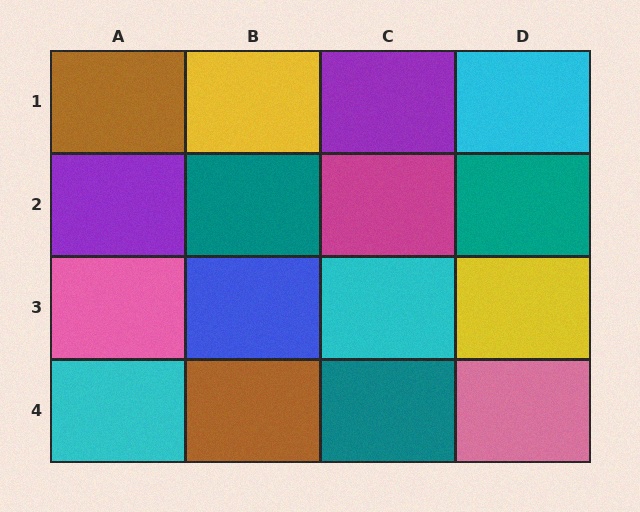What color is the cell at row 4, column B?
Brown.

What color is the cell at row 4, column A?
Cyan.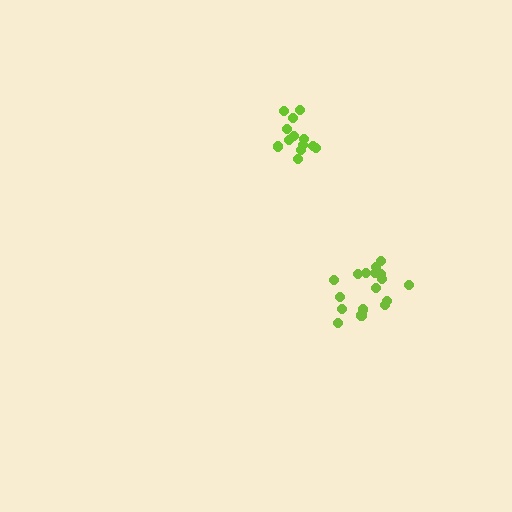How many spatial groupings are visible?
There are 2 spatial groupings.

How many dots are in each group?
Group 1: 17 dots, Group 2: 13 dots (30 total).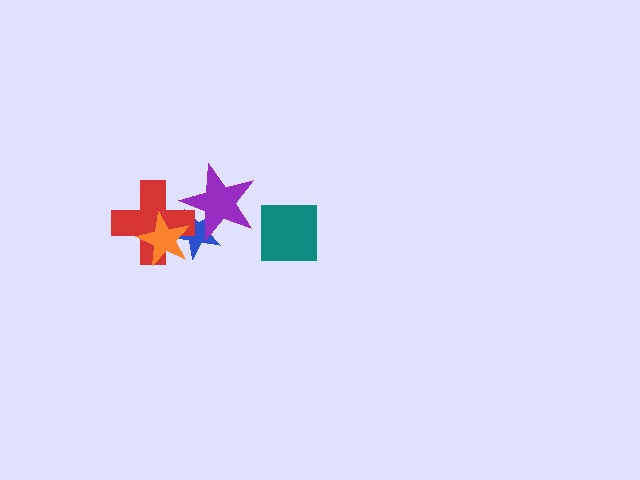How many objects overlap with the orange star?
2 objects overlap with the orange star.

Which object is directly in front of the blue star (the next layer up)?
The red cross is directly in front of the blue star.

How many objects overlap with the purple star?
2 objects overlap with the purple star.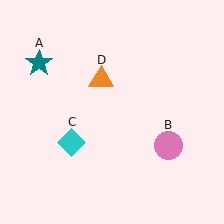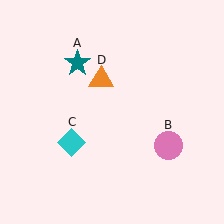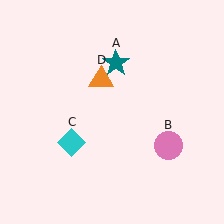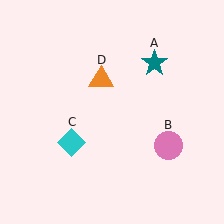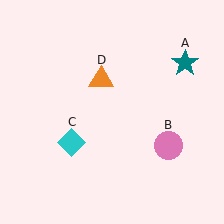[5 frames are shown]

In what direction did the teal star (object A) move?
The teal star (object A) moved right.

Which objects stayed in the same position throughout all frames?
Pink circle (object B) and cyan diamond (object C) and orange triangle (object D) remained stationary.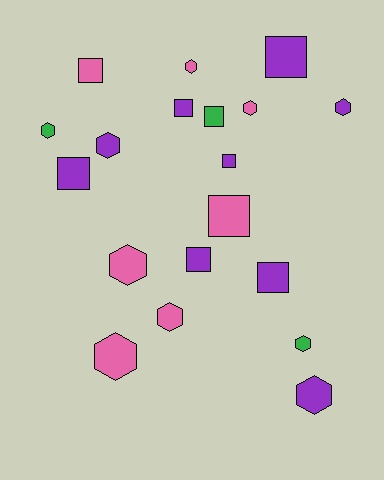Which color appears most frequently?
Purple, with 9 objects.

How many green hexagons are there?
There are 2 green hexagons.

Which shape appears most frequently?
Hexagon, with 10 objects.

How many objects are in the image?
There are 19 objects.